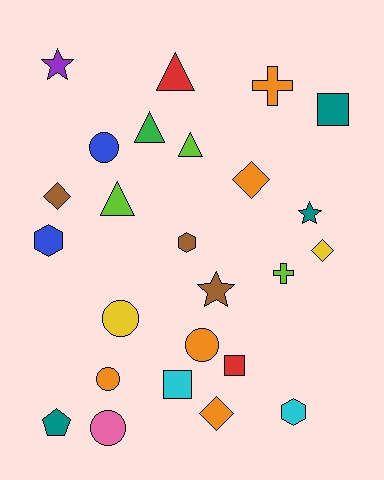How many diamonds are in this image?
There are 4 diamonds.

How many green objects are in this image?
There is 1 green object.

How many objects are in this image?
There are 25 objects.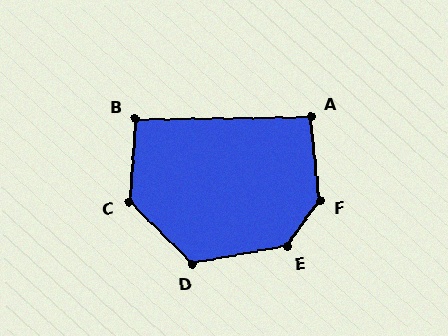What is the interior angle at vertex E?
Approximately 135 degrees (obtuse).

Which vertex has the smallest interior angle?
A, at approximately 95 degrees.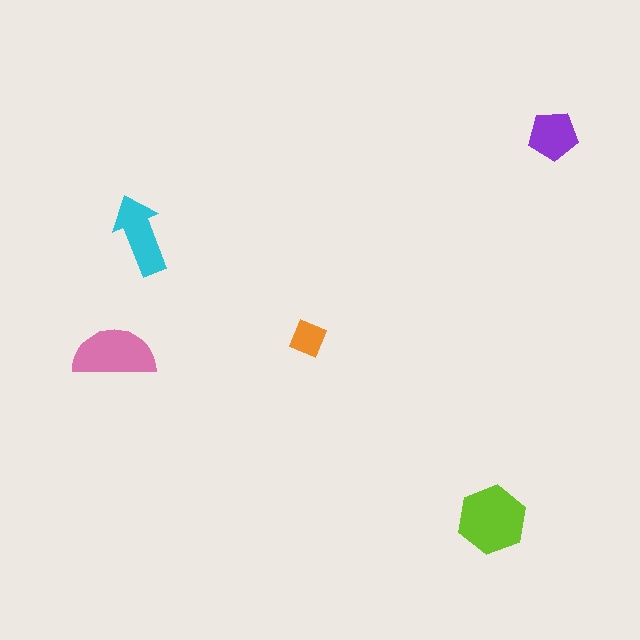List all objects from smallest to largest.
The orange square, the purple pentagon, the cyan arrow, the pink semicircle, the lime hexagon.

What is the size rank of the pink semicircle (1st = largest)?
2nd.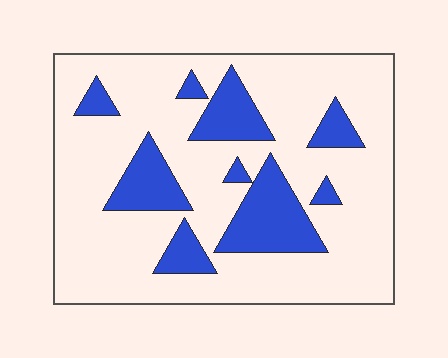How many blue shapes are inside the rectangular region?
9.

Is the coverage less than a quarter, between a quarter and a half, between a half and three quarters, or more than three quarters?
Less than a quarter.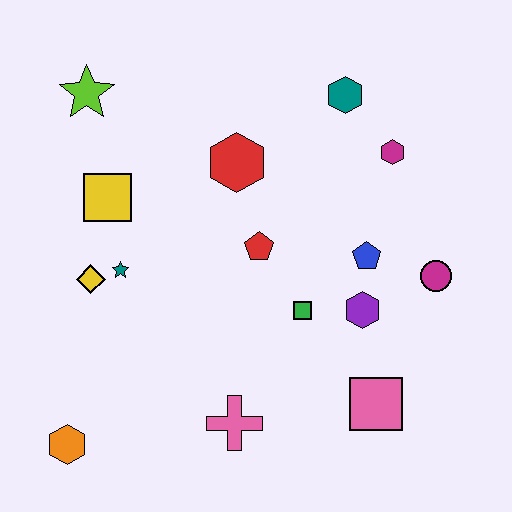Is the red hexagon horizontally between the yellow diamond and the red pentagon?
Yes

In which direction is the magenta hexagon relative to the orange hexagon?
The magenta hexagon is to the right of the orange hexagon.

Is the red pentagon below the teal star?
No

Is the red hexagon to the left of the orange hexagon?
No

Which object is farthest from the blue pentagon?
The orange hexagon is farthest from the blue pentagon.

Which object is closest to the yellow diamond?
The teal star is closest to the yellow diamond.